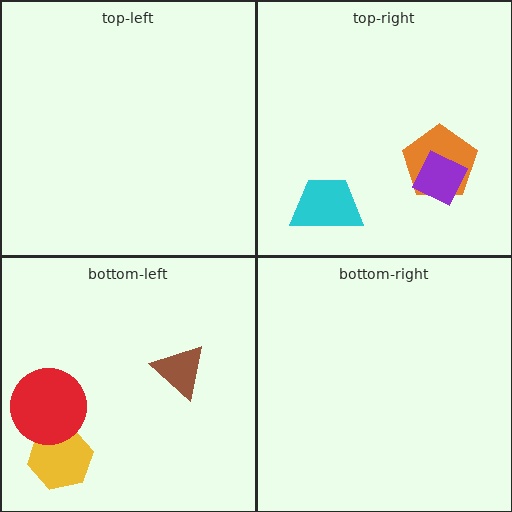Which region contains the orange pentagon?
The top-right region.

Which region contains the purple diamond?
The top-right region.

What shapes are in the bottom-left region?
The yellow hexagon, the brown triangle, the red circle.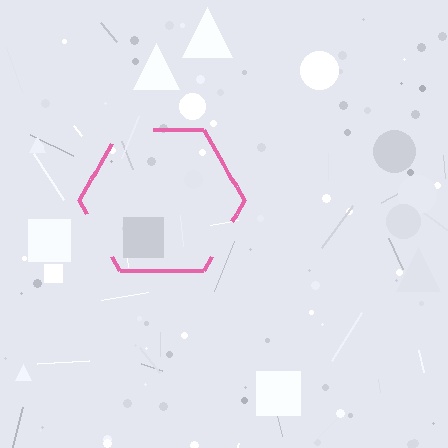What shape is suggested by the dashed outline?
The dashed outline suggests a hexagon.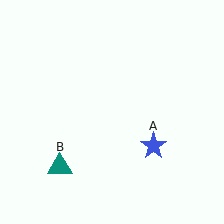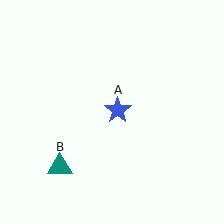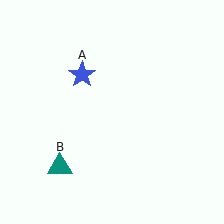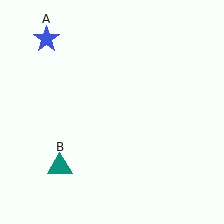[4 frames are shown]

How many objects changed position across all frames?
1 object changed position: blue star (object A).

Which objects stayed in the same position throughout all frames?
Teal triangle (object B) remained stationary.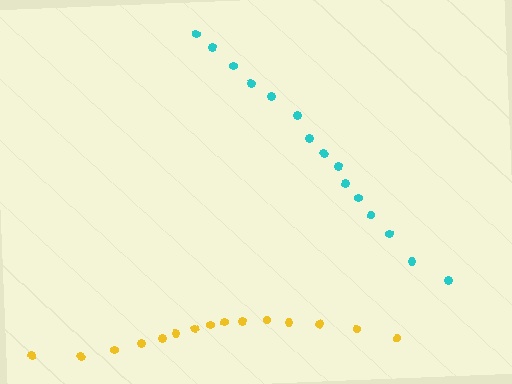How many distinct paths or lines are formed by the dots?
There are 2 distinct paths.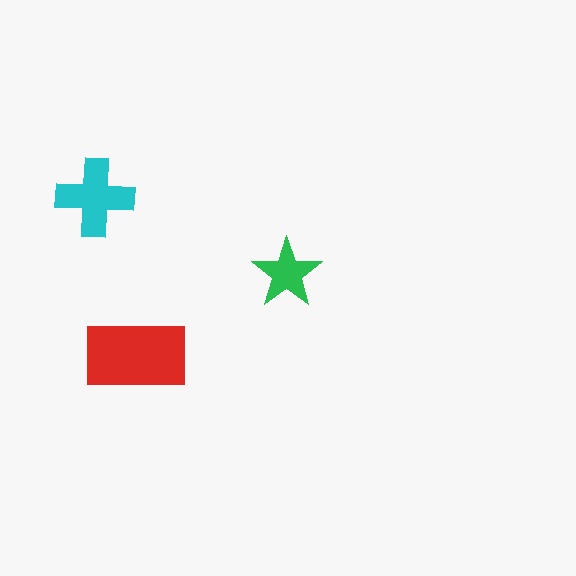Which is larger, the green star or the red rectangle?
The red rectangle.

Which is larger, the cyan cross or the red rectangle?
The red rectangle.